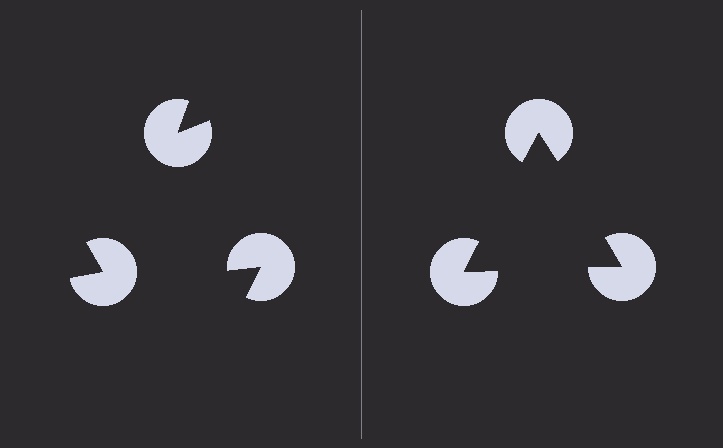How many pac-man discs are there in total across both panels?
6 — 3 on each side.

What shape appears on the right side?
An illusory triangle.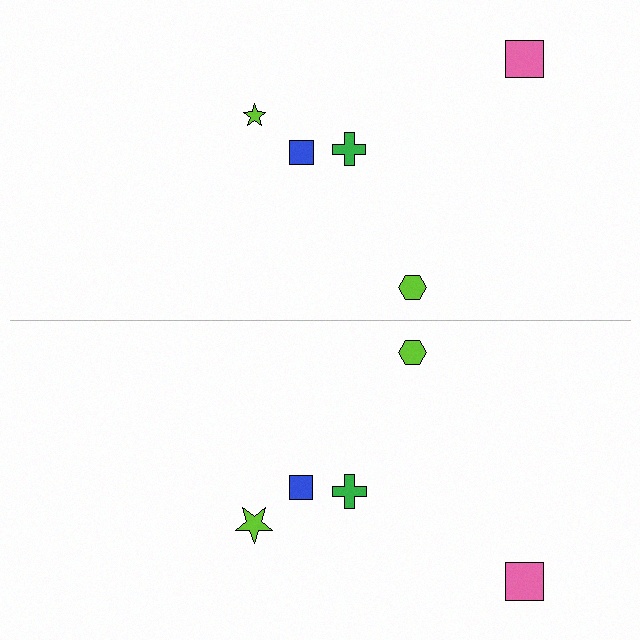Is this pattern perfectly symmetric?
No, the pattern is not perfectly symmetric. The lime star on the bottom side has a different size than its mirror counterpart.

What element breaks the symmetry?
The lime star on the bottom side has a different size than its mirror counterpart.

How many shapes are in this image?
There are 10 shapes in this image.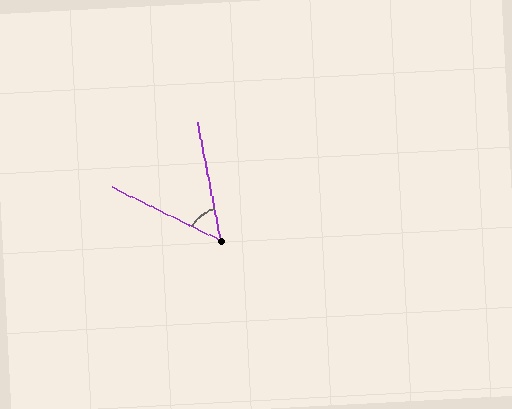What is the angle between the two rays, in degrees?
Approximately 53 degrees.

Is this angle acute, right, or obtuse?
It is acute.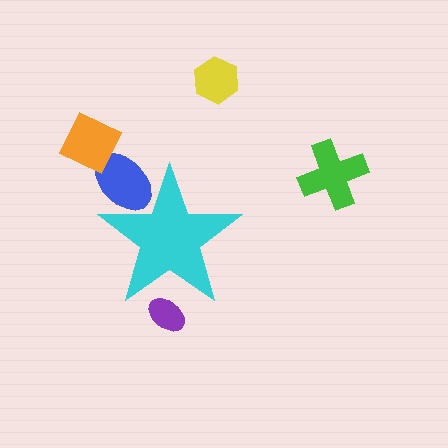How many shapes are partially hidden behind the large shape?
2 shapes are partially hidden.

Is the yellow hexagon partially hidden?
No, the yellow hexagon is fully visible.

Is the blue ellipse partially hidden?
Yes, the blue ellipse is partially hidden behind the cyan star.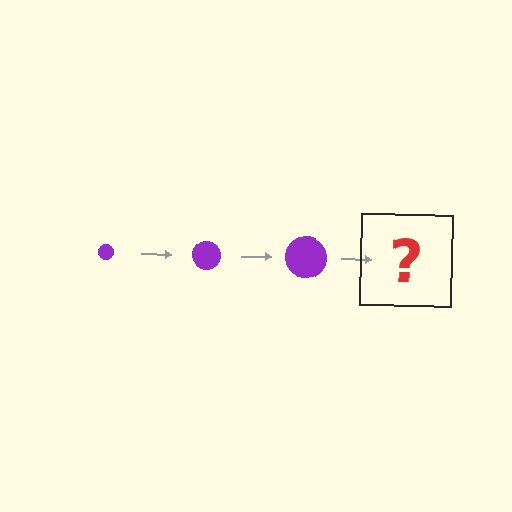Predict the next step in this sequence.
The next step is a purple circle, larger than the previous one.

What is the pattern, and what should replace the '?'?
The pattern is that the circle gets progressively larger each step. The '?' should be a purple circle, larger than the previous one.